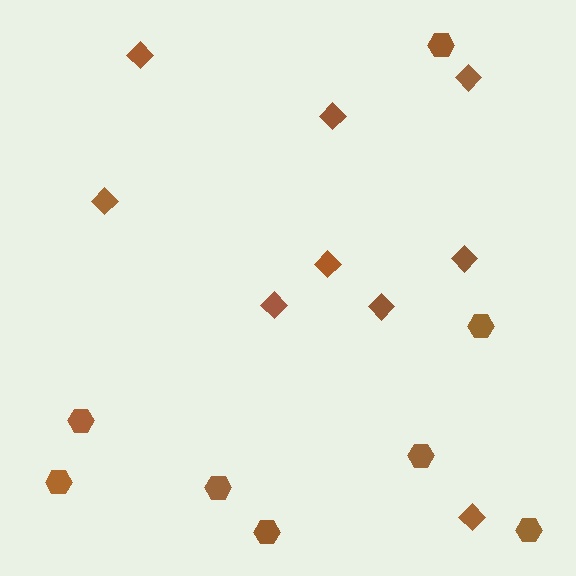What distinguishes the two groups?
There are 2 groups: one group of hexagons (8) and one group of diamonds (9).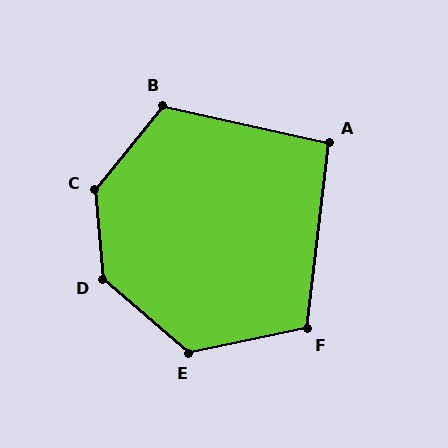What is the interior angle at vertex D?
Approximately 135 degrees (obtuse).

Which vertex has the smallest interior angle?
A, at approximately 96 degrees.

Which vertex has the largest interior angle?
C, at approximately 136 degrees.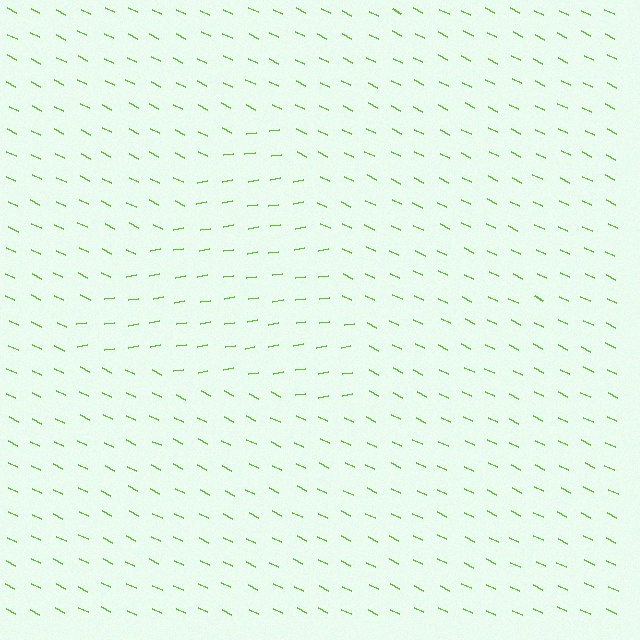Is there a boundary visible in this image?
Yes, there is a texture boundary formed by a change in line orientation.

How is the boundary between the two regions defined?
The boundary is defined purely by a change in line orientation (approximately 35 degrees difference). All lines are the same color and thickness.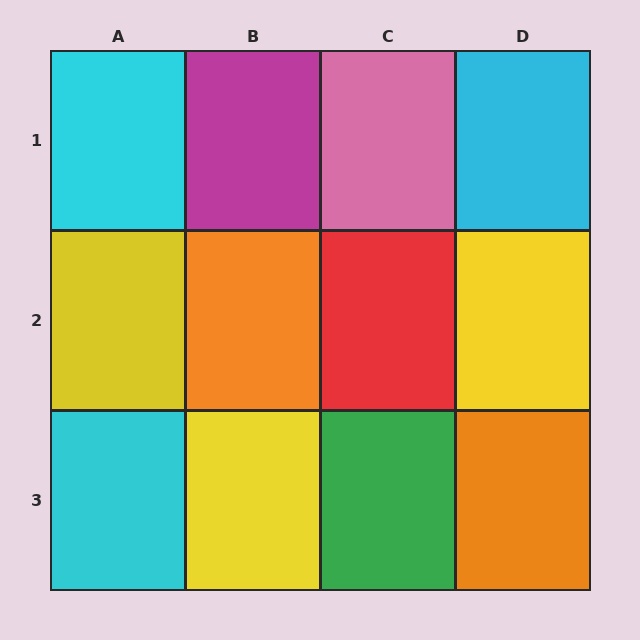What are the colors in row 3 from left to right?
Cyan, yellow, green, orange.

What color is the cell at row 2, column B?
Orange.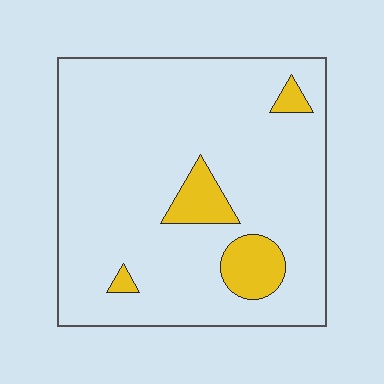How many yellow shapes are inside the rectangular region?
4.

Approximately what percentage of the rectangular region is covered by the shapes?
Approximately 10%.